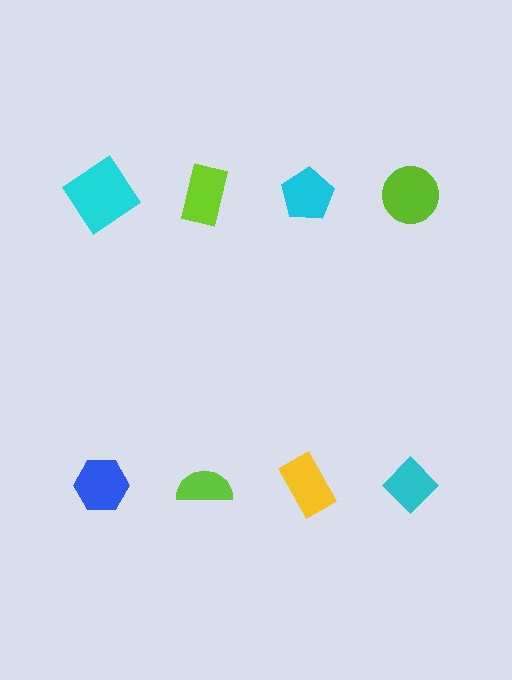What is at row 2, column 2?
A lime semicircle.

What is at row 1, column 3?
A cyan pentagon.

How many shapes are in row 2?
4 shapes.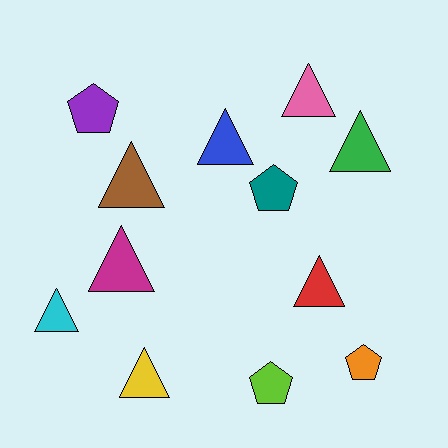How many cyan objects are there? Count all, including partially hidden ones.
There is 1 cyan object.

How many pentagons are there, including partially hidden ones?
There are 4 pentagons.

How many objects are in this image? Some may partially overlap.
There are 12 objects.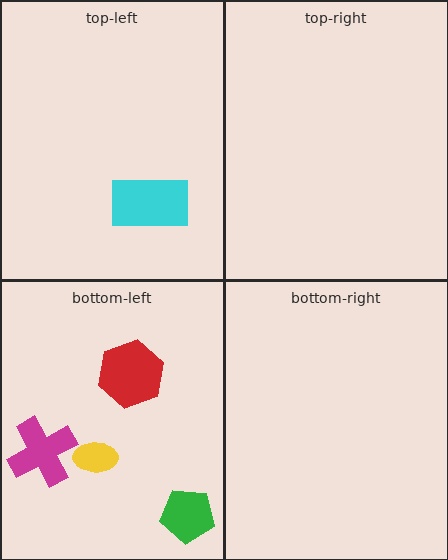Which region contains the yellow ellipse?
The bottom-left region.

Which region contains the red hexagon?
The bottom-left region.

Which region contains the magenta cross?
The bottom-left region.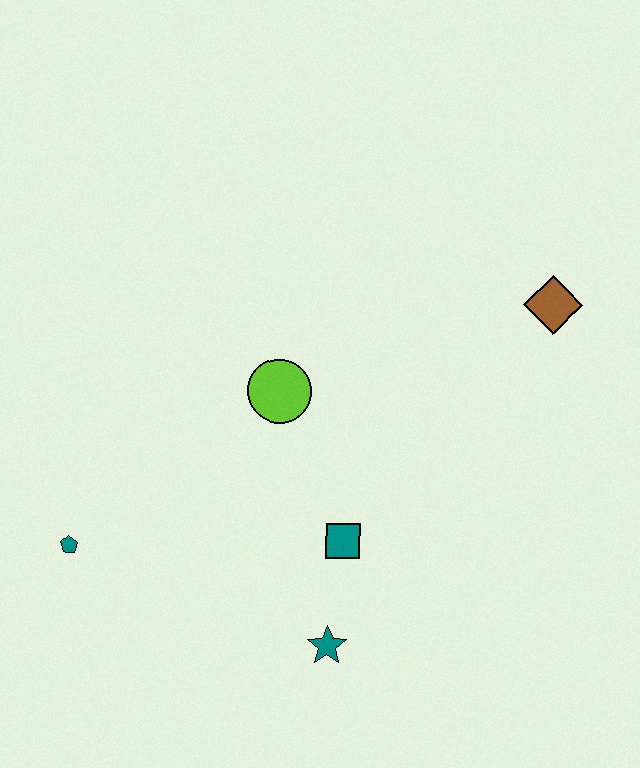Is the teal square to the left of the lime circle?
No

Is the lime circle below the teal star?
No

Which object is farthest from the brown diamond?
The teal pentagon is farthest from the brown diamond.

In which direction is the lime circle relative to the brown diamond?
The lime circle is to the left of the brown diamond.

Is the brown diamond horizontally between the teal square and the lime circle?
No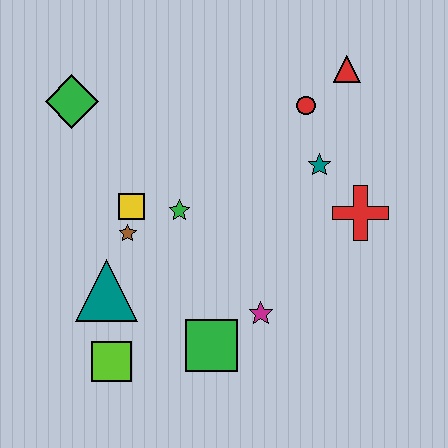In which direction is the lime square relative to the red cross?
The lime square is to the left of the red cross.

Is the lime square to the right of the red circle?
No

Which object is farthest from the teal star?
The lime square is farthest from the teal star.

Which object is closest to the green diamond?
The yellow square is closest to the green diamond.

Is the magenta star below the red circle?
Yes